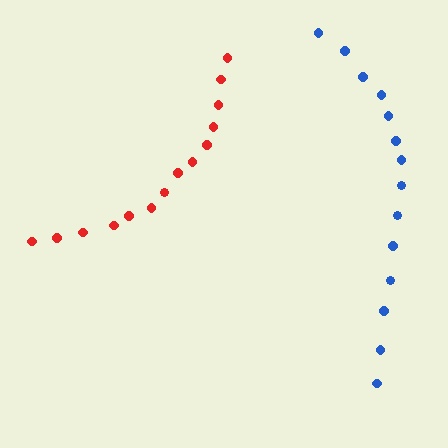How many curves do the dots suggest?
There are 2 distinct paths.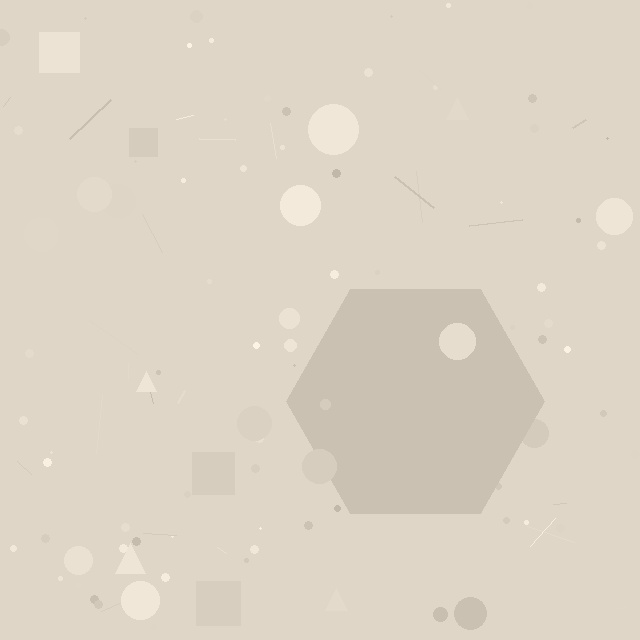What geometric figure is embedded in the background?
A hexagon is embedded in the background.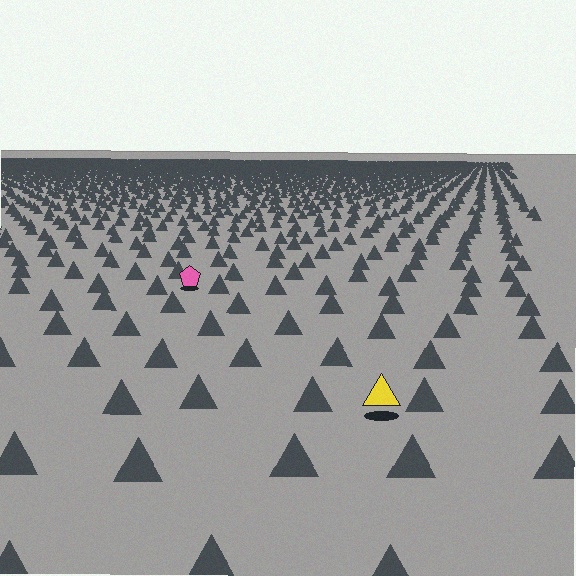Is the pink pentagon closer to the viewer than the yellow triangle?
No. The yellow triangle is closer — you can tell from the texture gradient: the ground texture is coarser near it.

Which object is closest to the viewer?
The yellow triangle is closest. The texture marks near it are larger and more spread out.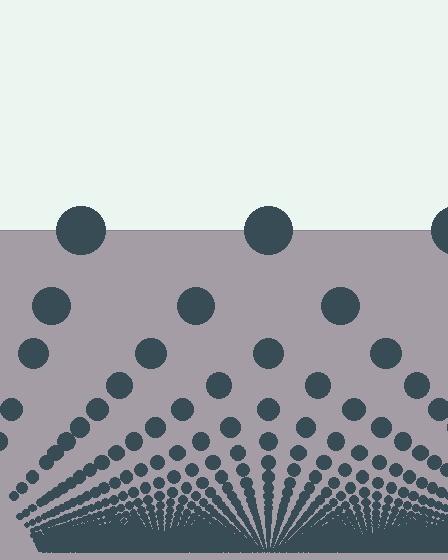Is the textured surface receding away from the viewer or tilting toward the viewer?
The surface appears to tilt toward the viewer. Texture elements get larger and sparser toward the top.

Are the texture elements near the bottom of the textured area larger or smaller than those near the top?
Smaller. The gradient is inverted — elements near the bottom are smaller and denser.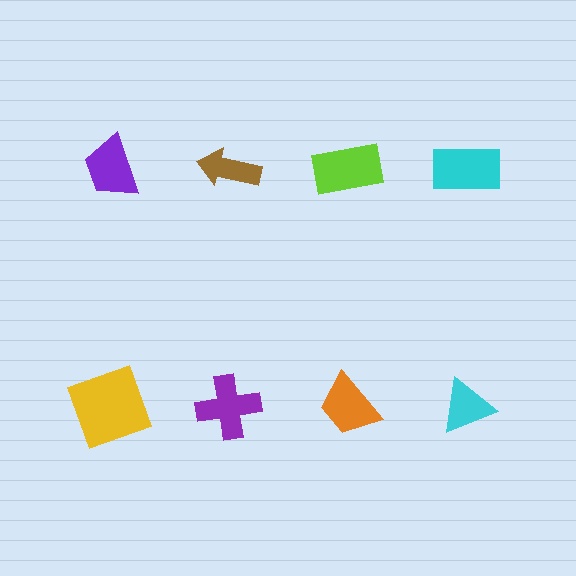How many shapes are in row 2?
4 shapes.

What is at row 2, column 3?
An orange trapezoid.